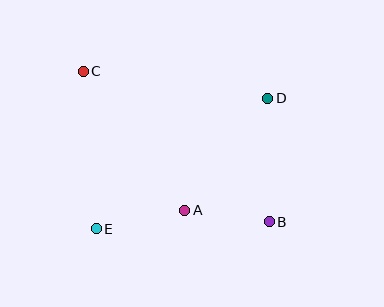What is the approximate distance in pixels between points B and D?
The distance between B and D is approximately 124 pixels.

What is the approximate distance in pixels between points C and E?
The distance between C and E is approximately 158 pixels.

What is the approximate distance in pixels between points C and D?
The distance between C and D is approximately 187 pixels.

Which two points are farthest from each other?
Points B and C are farthest from each other.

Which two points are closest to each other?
Points A and B are closest to each other.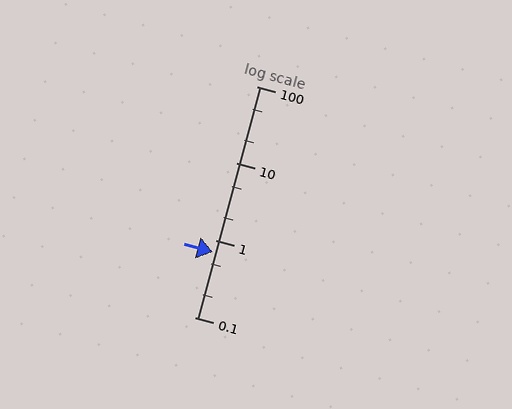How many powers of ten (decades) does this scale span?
The scale spans 3 decades, from 0.1 to 100.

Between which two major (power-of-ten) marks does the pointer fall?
The pointer is between 0.1 and 1.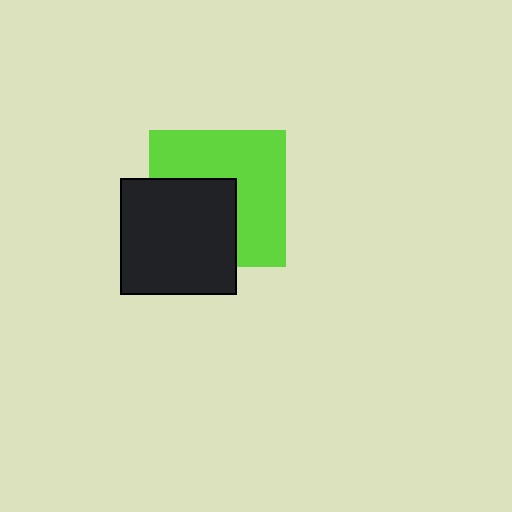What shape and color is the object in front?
The object in front is a black rectangle.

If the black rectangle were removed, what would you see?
You would see the complete lime square.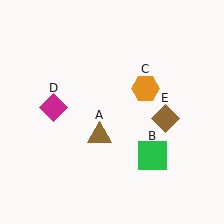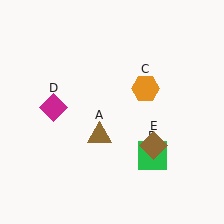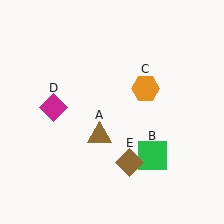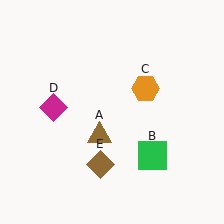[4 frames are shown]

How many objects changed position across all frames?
1 object changed position: brown diamond (object E).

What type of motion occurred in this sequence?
The brown diamond (object E) rotated clockwise around the center of the scene.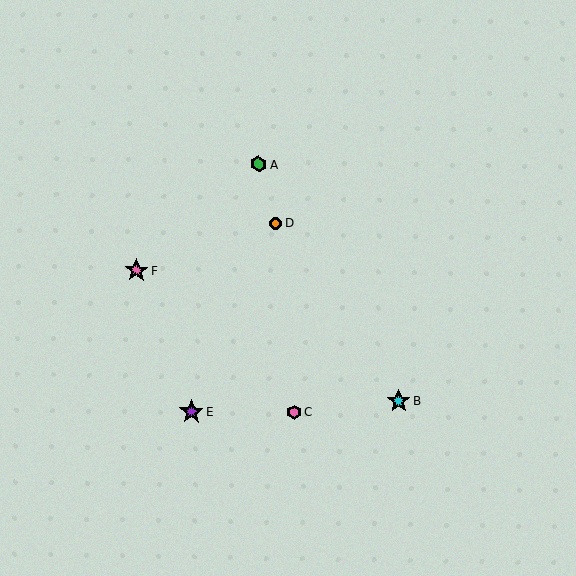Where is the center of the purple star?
The center of the purple star is at (191, 412).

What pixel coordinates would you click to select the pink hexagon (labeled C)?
Click at (294, 412) to select the pink hexagon C.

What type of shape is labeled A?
Shape A is a green hexagon.